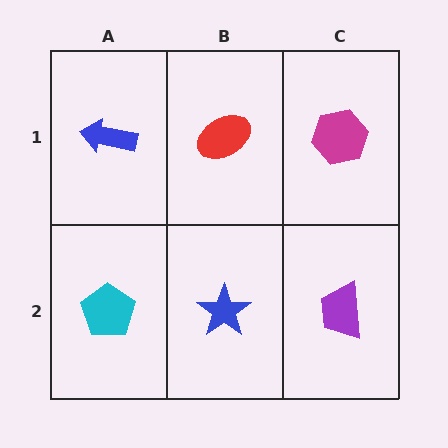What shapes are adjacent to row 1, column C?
A purple trapezoid (row 2, column C), a red ellipse (row 1, column B).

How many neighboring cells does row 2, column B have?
3.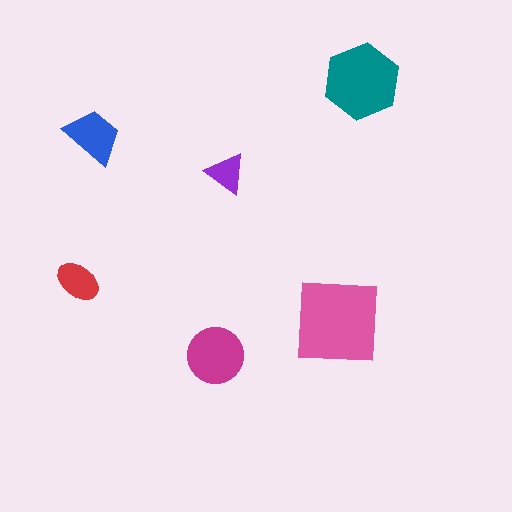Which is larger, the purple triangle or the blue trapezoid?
The blue trapezoid.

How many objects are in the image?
There are 6 objects in the image.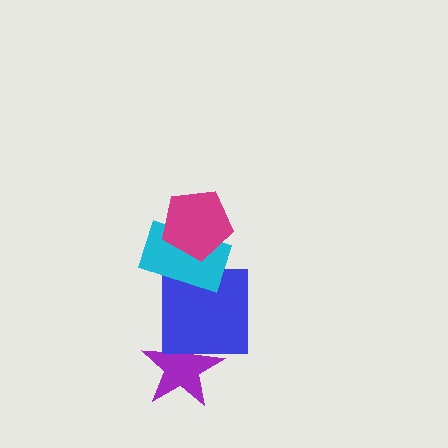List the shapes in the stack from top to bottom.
From top to bottom: the magenta pentagon, the cyan rectangle, the blue square, the purple star.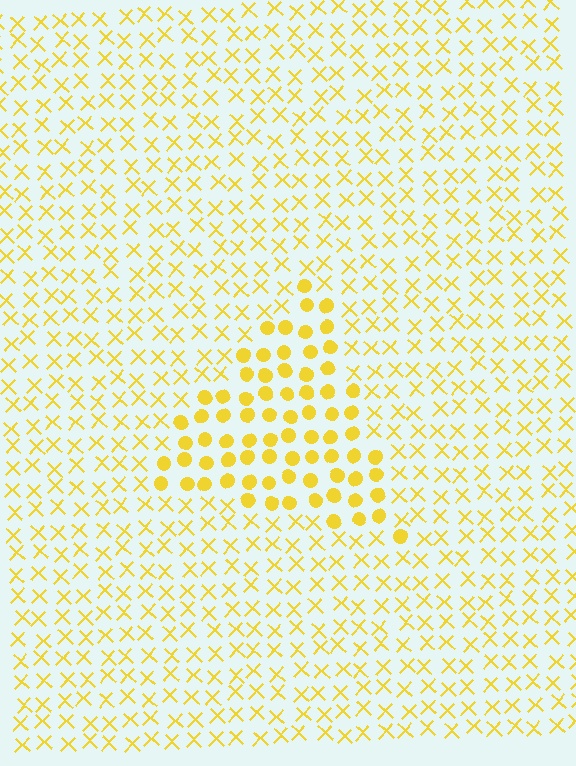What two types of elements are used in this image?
The image uses circles inside the triangle region and X marks outside it.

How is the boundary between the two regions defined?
The boundary is defined by a change in element shape: circles inside vs. X marks outside. All elements share the same color and spacing.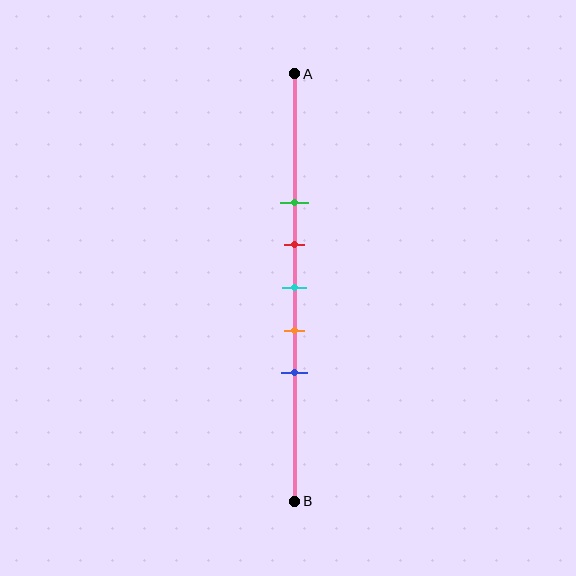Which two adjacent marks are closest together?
The red and cyan marks are the closest adjacent pair.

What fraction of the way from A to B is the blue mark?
The blue mark is approximately 70% (0.7) of the way from A to B.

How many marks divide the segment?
There are 5 marks dividing the segment.